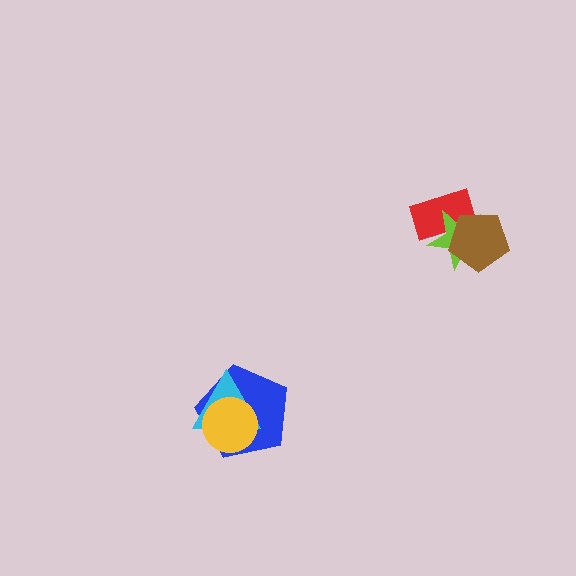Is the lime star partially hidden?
Yes, it is partially covered by another shape.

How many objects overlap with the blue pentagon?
2 objects overlap with the blue pentagon.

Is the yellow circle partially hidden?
No, no other shape covers it.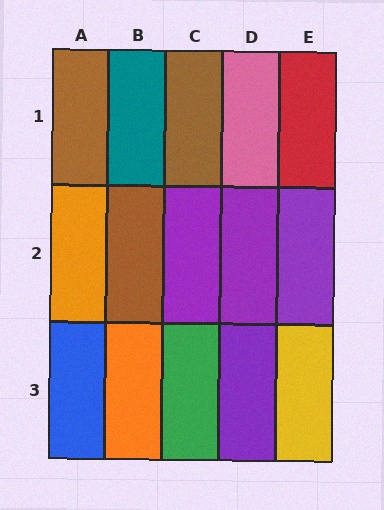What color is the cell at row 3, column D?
Purple.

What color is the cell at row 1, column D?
Pink.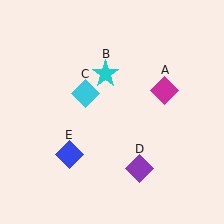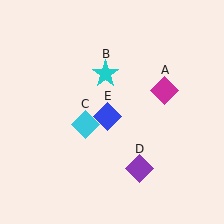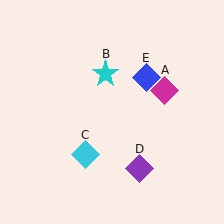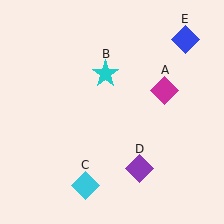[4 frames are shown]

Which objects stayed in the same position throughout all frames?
Magenta diamond (object A) and cyan star (object B) and purple diamond (object D) remained stationary.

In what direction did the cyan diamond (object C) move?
The cyan diamond (object C) moved down.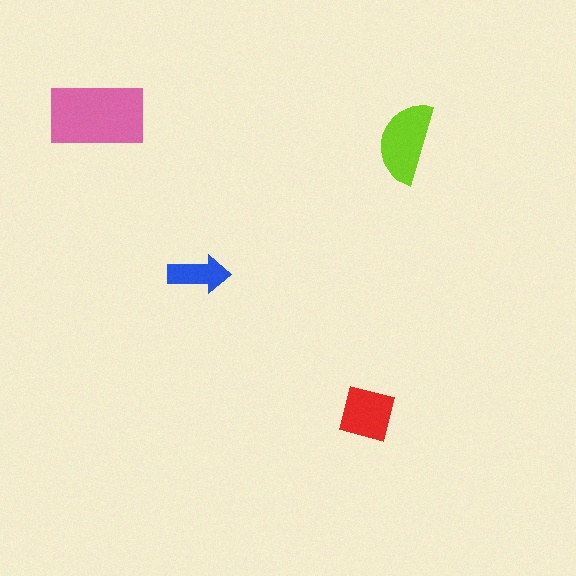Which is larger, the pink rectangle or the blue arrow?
The pink rectangle.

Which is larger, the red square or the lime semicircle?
The lime semicircle.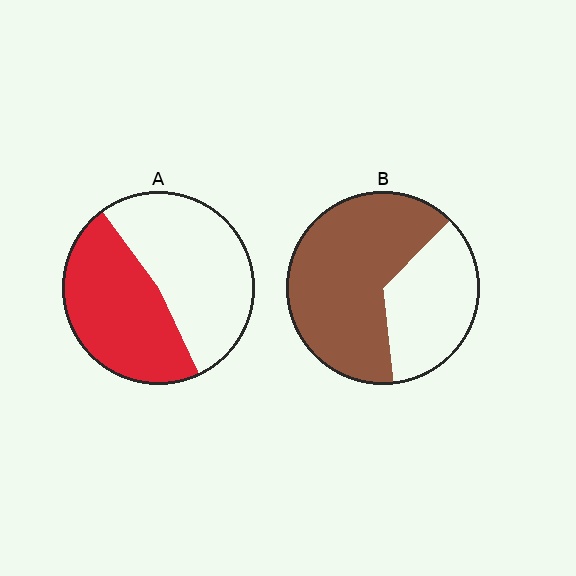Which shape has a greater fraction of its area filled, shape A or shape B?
Shape B.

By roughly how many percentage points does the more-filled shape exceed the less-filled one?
By roughly 15 percentage points (B over A).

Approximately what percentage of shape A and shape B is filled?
A is approximately 45% and B is approximately 65%.